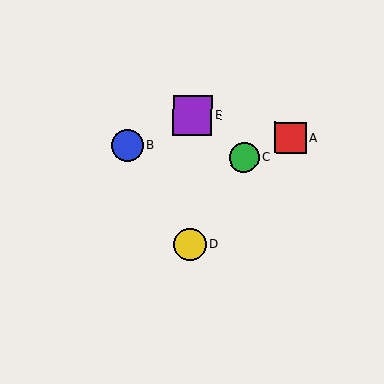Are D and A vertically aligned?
No, D is at x≈190 and A is at x≈290.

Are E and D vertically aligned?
Yes, both are at x≈192.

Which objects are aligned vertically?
Objects D, E are aligned vertically.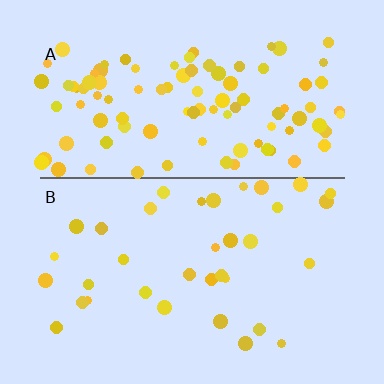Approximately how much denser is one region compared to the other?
Approximately 2.8× — region A over region B.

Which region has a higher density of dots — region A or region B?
A (the top).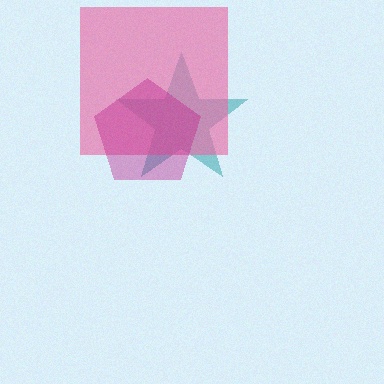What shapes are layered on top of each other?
The layered shapes are: a teal star, a pink square, a magenta pentagon.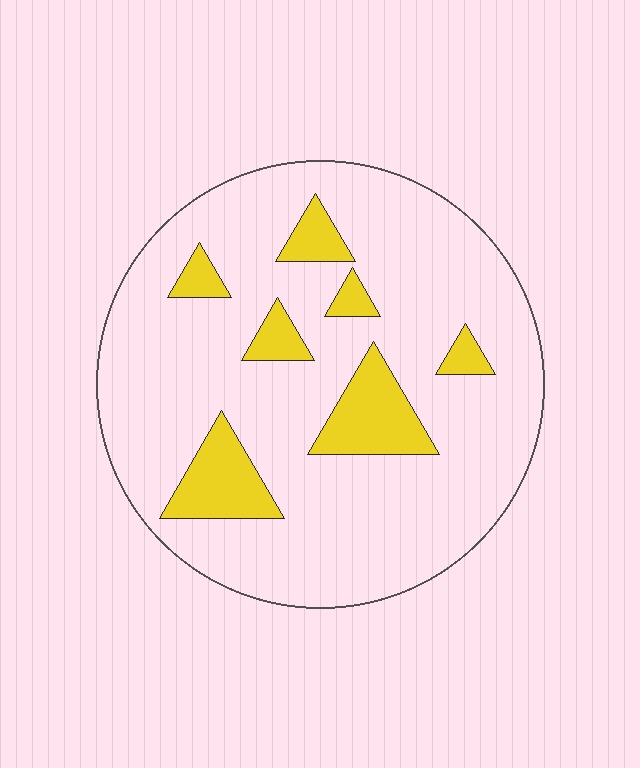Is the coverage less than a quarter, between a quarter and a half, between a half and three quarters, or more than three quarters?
Less than a quarter.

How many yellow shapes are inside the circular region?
7.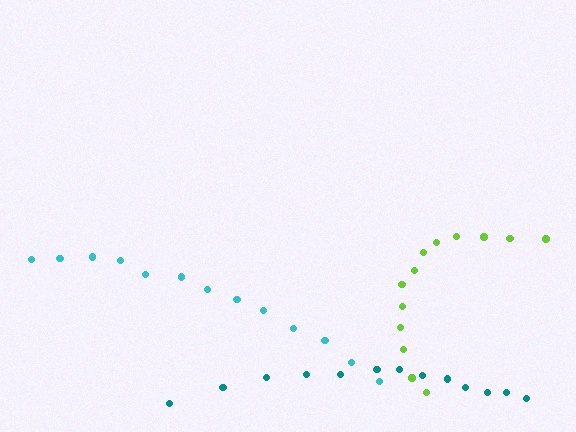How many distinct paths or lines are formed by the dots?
There are 3 distinct paths.